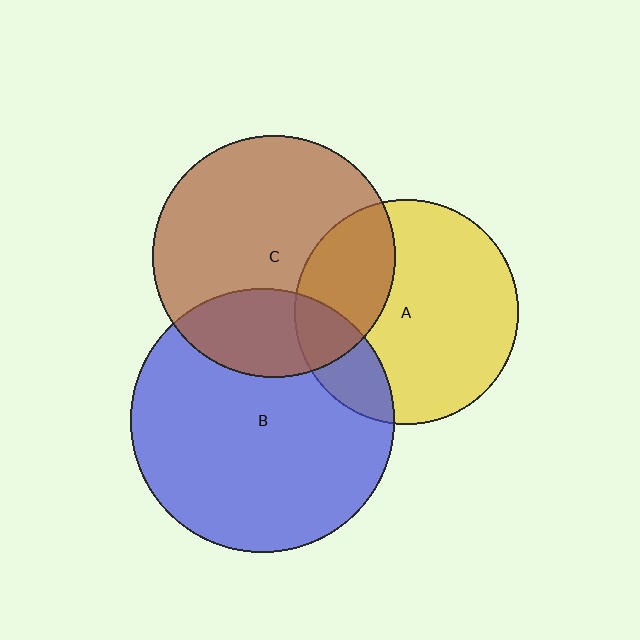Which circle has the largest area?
Circle B (blue).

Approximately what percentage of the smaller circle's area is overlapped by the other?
Approximately 20%.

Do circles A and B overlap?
Yes.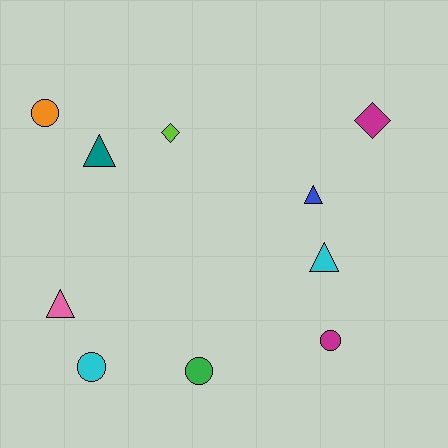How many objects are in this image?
There are 10 objects.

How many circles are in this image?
There are 4 circles.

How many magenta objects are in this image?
There are 2 magenta objects.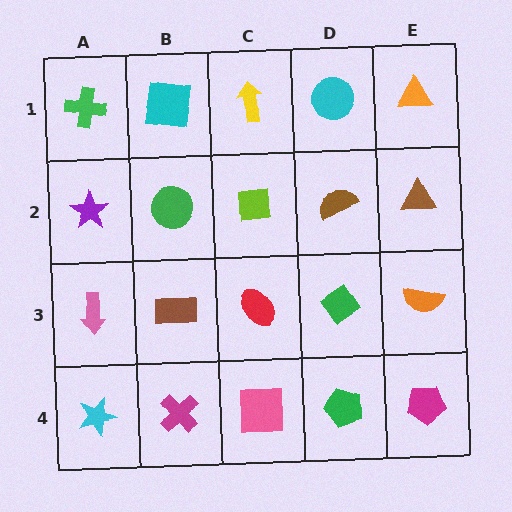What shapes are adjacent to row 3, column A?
A purple star (row 2, column A), a cyan star (row 4, column A), a brown rectangle (row 3, column B).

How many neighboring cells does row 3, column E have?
3.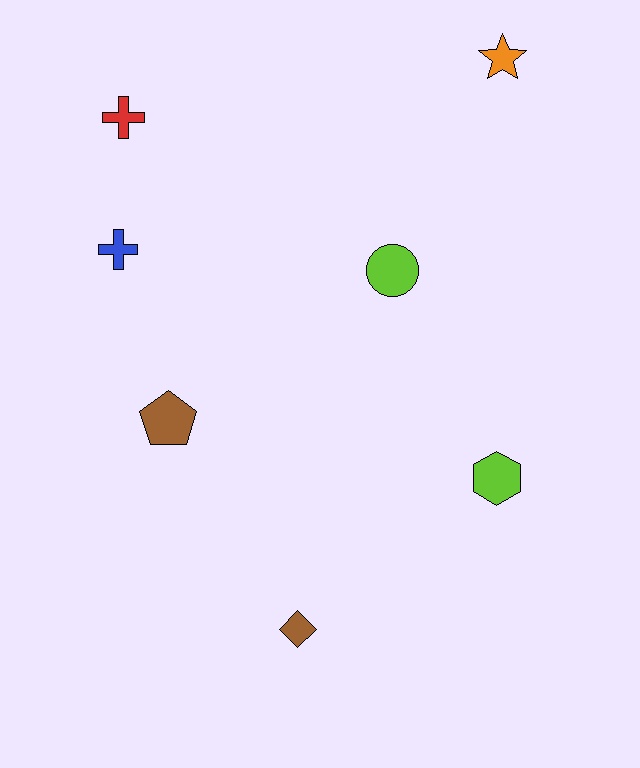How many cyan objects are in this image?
There are no cyan objects.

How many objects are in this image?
There are 7 objects.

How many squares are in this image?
There are no squares.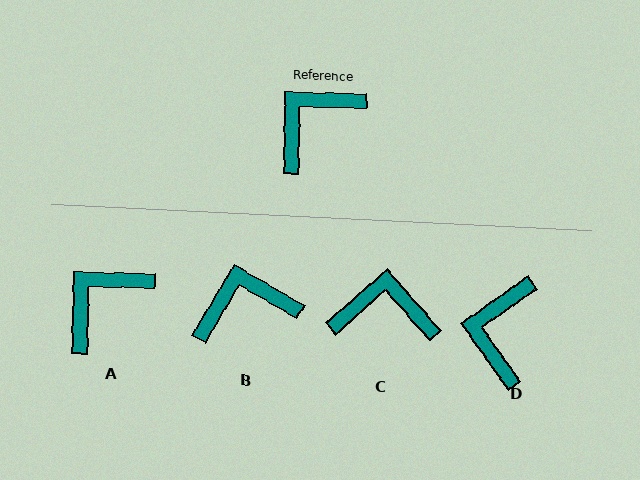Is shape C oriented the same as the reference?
No, it is off by about 47 degrees.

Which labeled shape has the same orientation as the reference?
A.